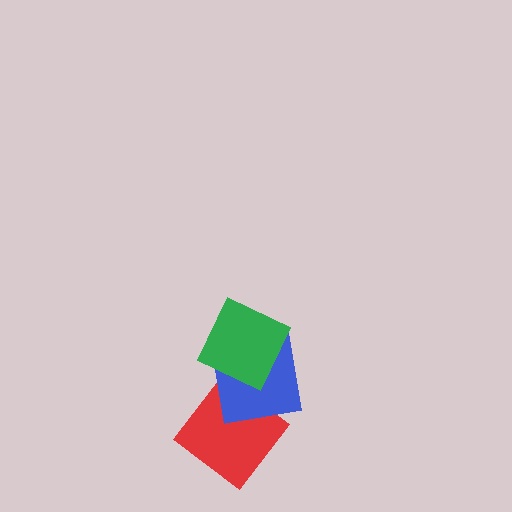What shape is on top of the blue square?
The green square is on top of the blue square.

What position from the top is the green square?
The green square is 1st from the top.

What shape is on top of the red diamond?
The blue square is on top of the red diamond.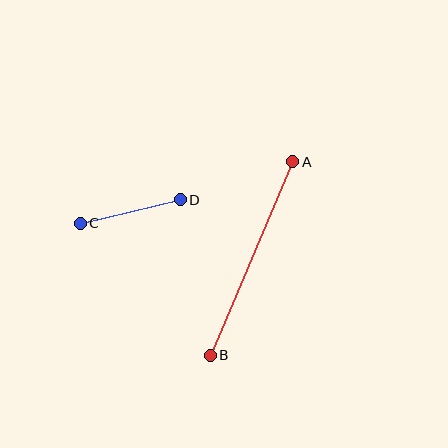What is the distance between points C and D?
The distance is approximately 103 pixels.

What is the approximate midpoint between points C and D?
The midpoint is at approximately (130, 211) pixels.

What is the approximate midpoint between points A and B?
The midpoint is at approximately (251, 258) pixels.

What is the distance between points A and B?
The distance is approximately 210 pixels.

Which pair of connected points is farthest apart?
Points A and B are farthest apart.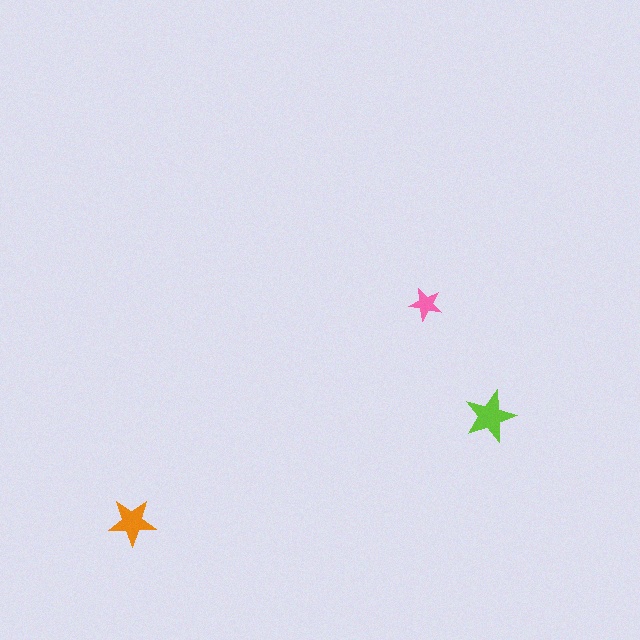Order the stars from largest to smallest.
the lime one, the orange one, the pink one.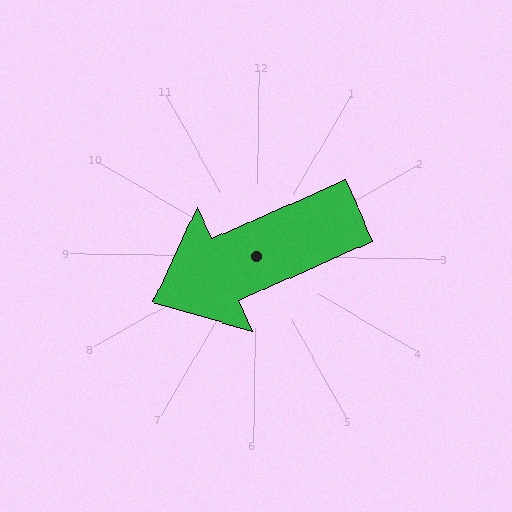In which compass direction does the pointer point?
Southwest.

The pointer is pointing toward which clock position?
Roughly 8 o'clock.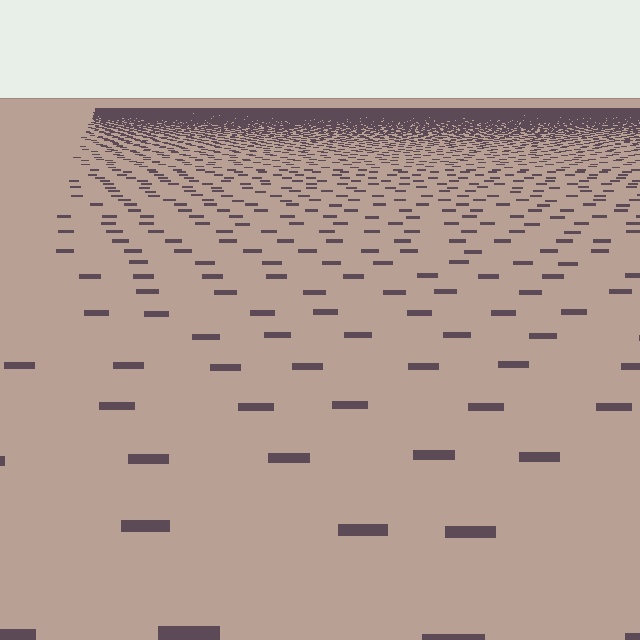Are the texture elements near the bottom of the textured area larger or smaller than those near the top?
Larger. Near the bottom, elements are closer to the viewer and appear at a bigger on-screen size.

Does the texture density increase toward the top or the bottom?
Density increases toward the top.